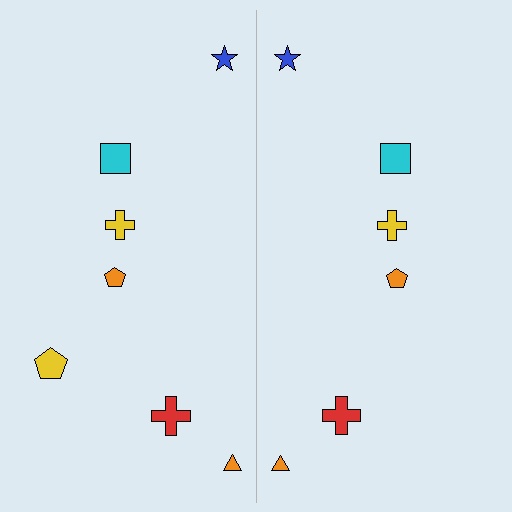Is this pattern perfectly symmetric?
No, the pattern is not perfectly symmetric. A yellow pentagon is missing from the right side.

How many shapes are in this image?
There are 13 shapes in this image.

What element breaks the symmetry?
A yellow pentagon is missing from the right side.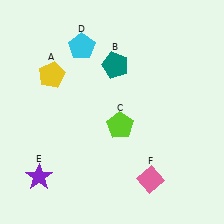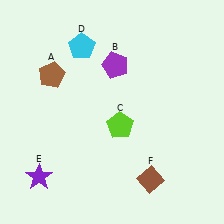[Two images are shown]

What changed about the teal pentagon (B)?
In Image 1, B is teal. In Image 2, it changed to purple.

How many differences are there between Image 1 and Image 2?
There are 3 differences between the two images.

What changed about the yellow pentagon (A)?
In Image 1, A is yellow. In Image 2, it changed to brown.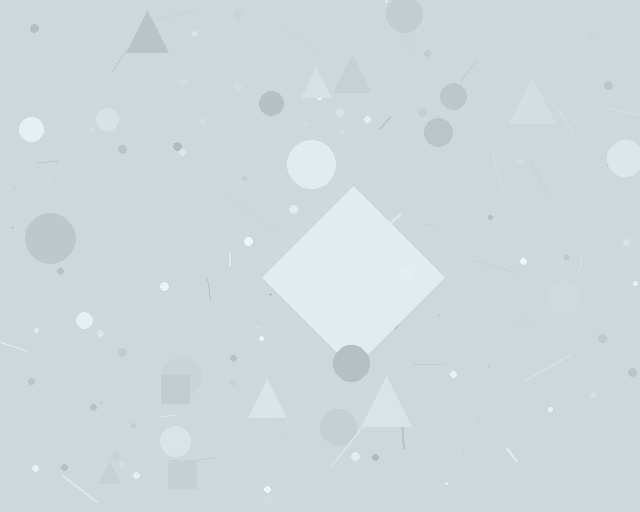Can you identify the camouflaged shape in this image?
The camouflaged shape is a diamond.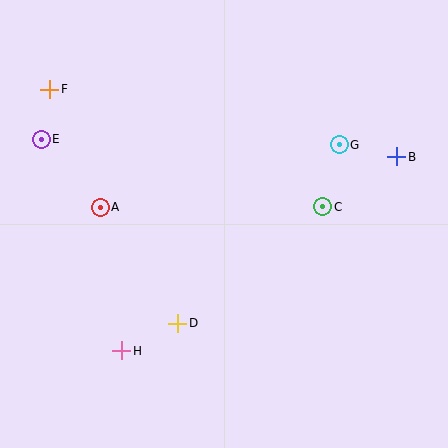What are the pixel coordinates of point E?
Point E is at (41, 139).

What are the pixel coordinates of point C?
Point C is at (323, 207).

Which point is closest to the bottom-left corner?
Point H is closest to the bottom-left corner.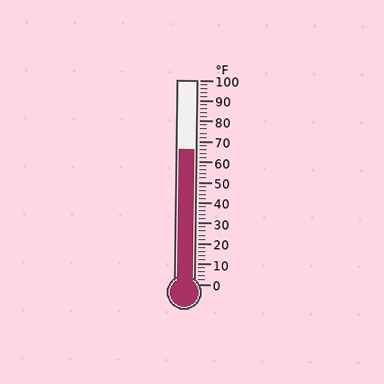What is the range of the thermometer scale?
The thermometer scale ranges from 0°F to 100°F.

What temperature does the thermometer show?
The thermometer shows approximately 66°F.